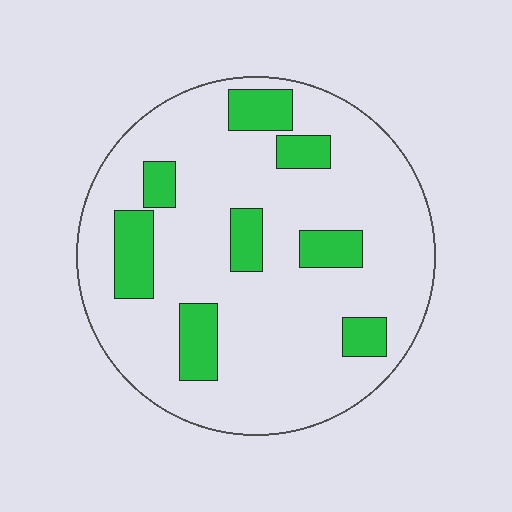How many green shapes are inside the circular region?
8.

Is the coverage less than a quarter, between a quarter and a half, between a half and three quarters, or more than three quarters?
Less than a quarter.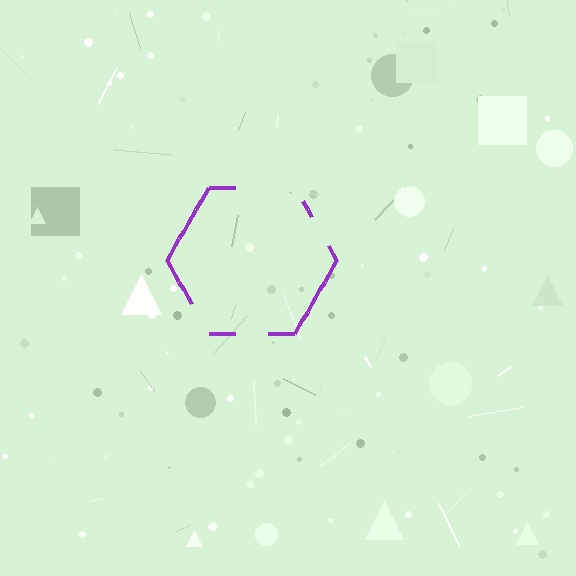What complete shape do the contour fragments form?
The contour fragments form a hexagon.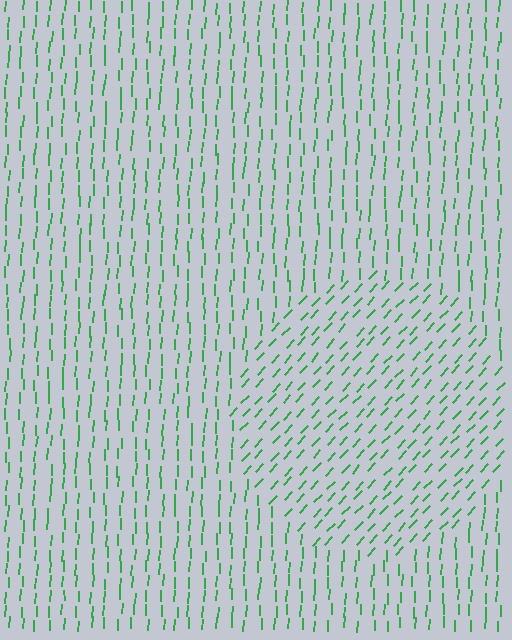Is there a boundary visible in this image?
Yes, there is a texture boundary formed by a change in line orientation.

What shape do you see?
I see a circle.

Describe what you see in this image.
The image is filled with small green line segments. A circle region in the image has lines oriented differently from the surrounding lines, creating a visible texture boundary.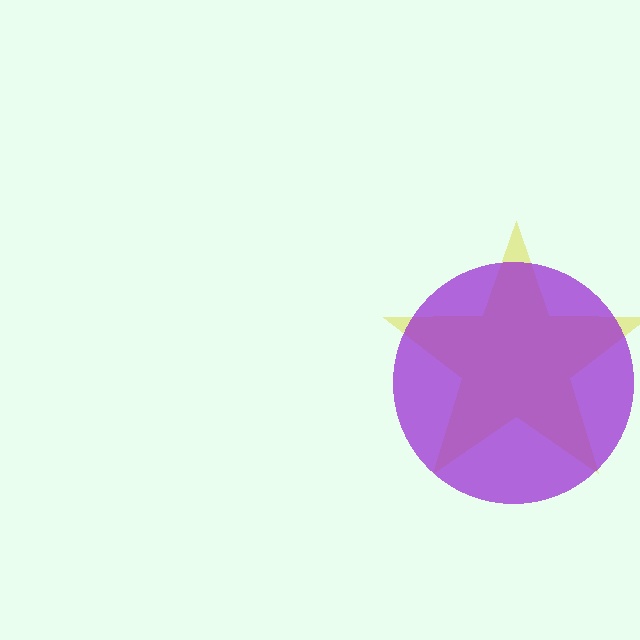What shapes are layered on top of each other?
The layered shapes are: a yellow star, a purple circle.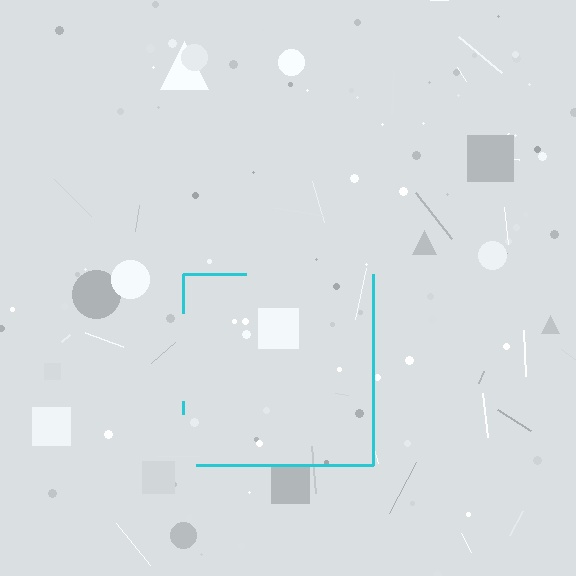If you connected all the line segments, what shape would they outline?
They would outline a square.